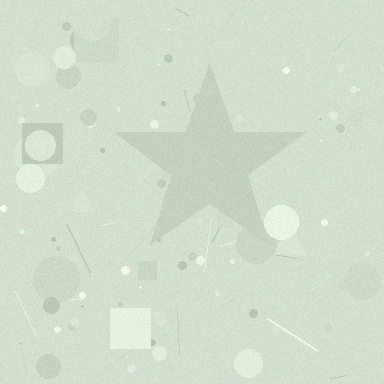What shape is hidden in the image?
A star is hidden in the image.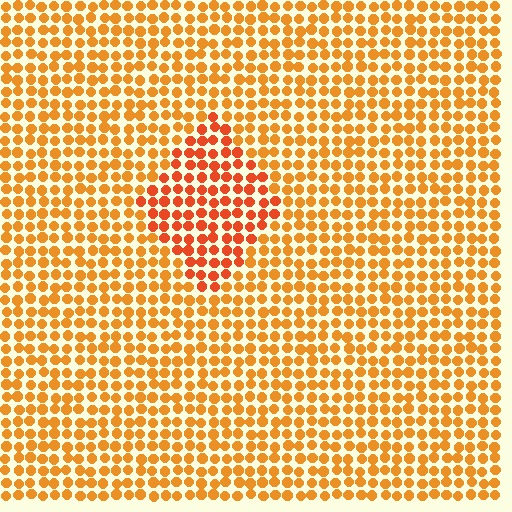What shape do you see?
I see a diamond.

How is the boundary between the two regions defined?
The boundary is defined purely by a slight shift in hue (about 22 degrees). Spacing, size, and orientation are identical on both sides.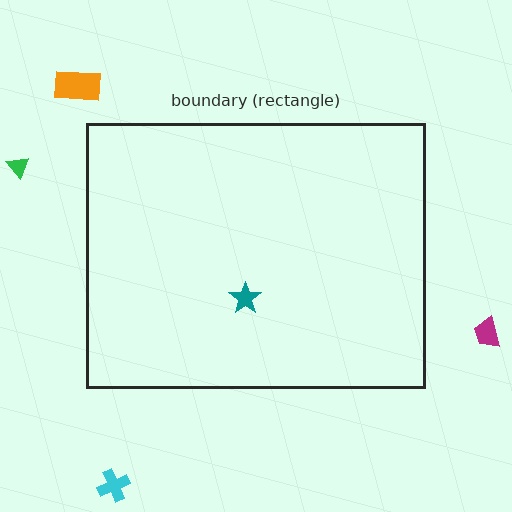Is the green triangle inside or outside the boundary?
Outside.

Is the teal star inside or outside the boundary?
Inside.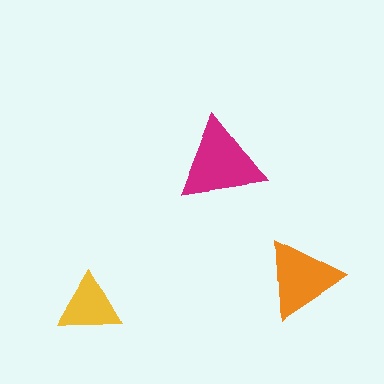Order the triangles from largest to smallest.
the magenta one, the orange one, the yellow one.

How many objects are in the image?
There are 3 objects in the image.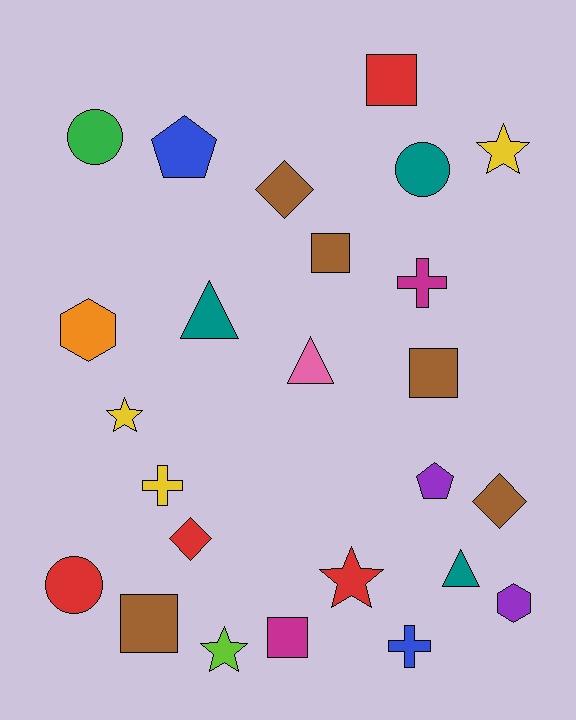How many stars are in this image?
There are 4 stars.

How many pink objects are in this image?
There is 1 pink object.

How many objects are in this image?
There are 25 objects.